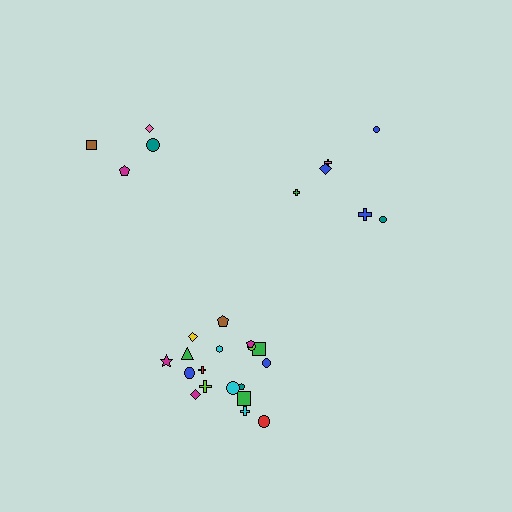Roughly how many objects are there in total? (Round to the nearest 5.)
Roughly 30 objects in total.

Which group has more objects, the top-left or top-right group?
The top-right group.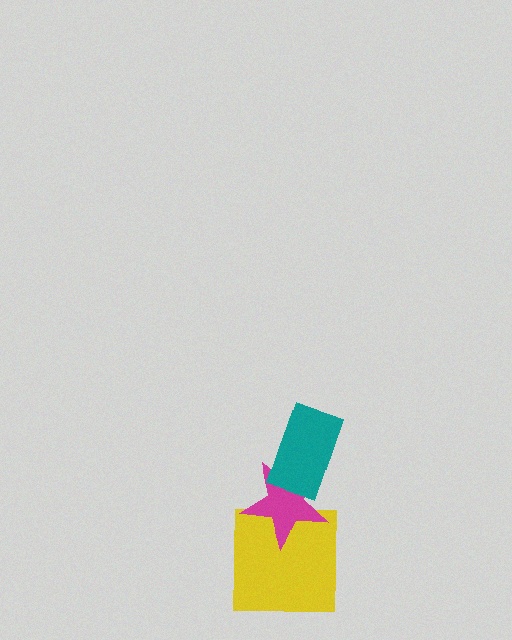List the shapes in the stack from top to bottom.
From top to bottom: the teal rectangle, the magenta star, the yellow square.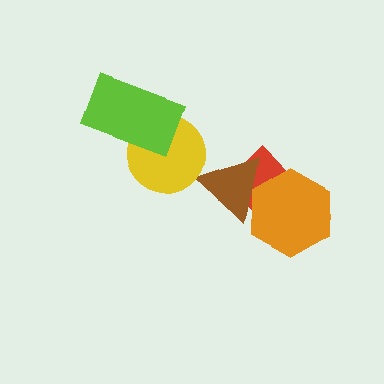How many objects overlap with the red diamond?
2 objects overlap with the red diamond.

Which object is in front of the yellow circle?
The lime rectangle is in front of the yellow circle.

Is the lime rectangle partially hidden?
No, no other shape covers it.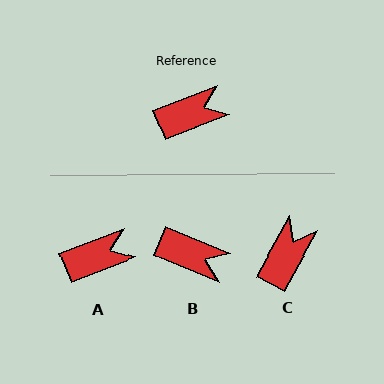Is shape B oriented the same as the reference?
No, it is off by about 44 degrees.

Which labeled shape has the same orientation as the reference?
A.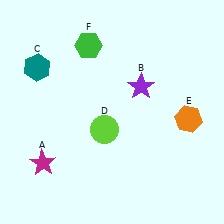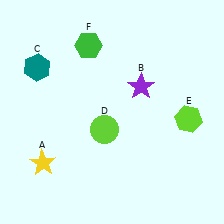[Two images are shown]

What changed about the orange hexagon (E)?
In Image 1, E is orange. In Image 2, it changed to lime.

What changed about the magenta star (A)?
In Image 1, A is magenta. In Image 2, it changed to yellow.